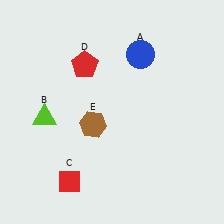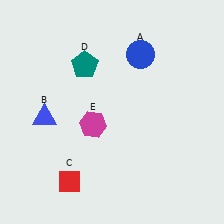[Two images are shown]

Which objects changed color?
B changed from lime to blue. D changed from red to teal. E changed from brown to magenta.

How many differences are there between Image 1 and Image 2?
There are 3 differences between the two images.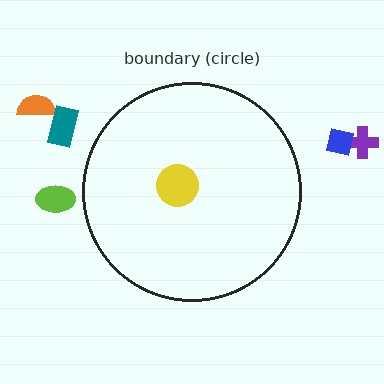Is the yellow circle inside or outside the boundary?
Inside.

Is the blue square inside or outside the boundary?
Outside.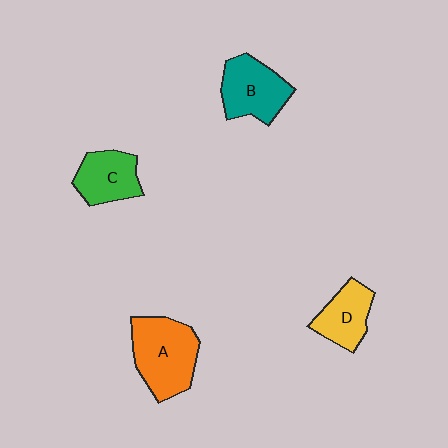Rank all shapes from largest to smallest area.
From largest to smallest: A (orange), B (teal), C (green), D (yellow).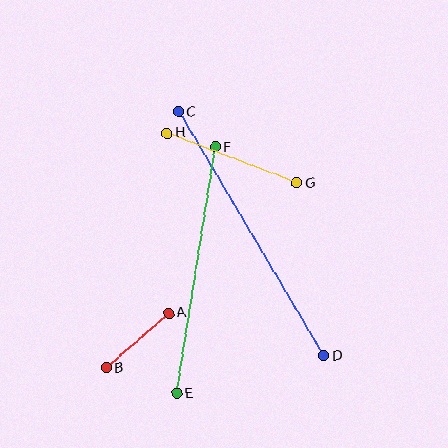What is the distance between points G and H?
The distance is approximately 139 pixels.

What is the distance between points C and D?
The distance is approximately 284 pixels.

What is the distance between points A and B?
The distance is approximately 83 pixels.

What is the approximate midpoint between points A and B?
The midpoint is at approximately (137, 341) pixels.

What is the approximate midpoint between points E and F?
The midpoint is at approximately (196, 270) pixels.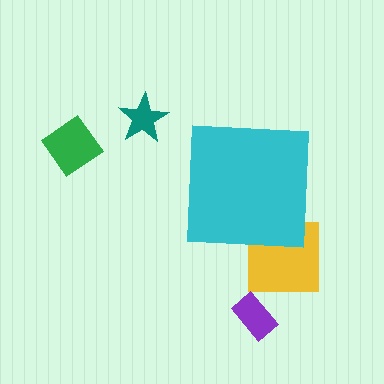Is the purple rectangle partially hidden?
No, the purple rectangle is fully visible.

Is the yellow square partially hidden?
Yes, the yellow square is partially hidden behind the cyan square.